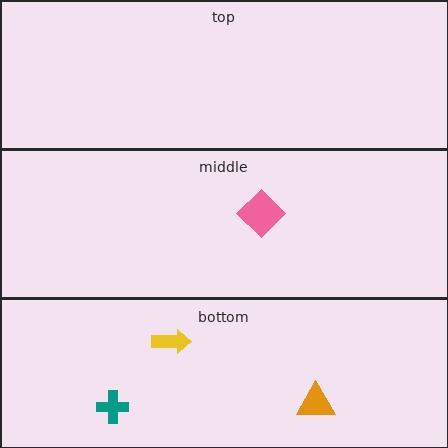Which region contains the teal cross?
The bottom region.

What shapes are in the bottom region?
The orange triangle, the teal cross, the yellow arrow.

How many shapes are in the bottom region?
3.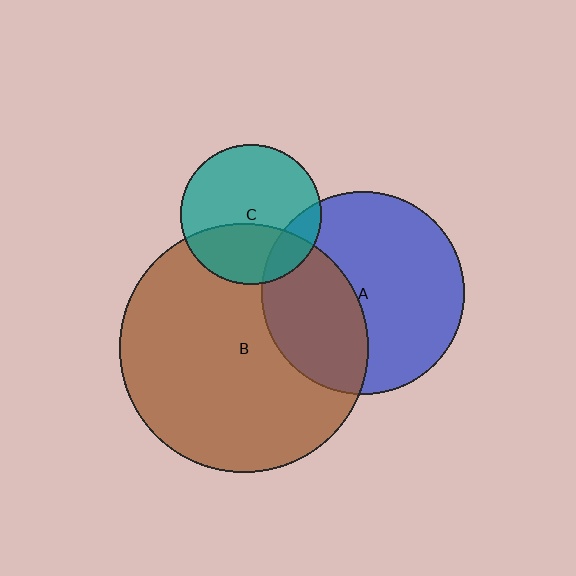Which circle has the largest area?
Circle B (brown).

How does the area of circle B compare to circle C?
Approximately 3.2 times.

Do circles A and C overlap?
Yes.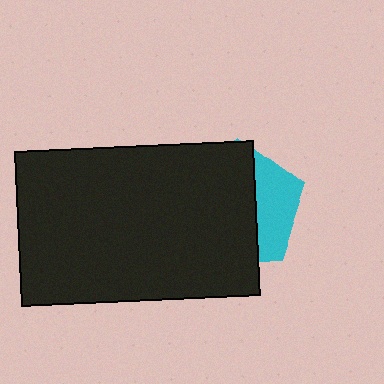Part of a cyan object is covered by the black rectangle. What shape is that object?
It is a pentagon.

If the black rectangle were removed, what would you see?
You would see the complete cyan pentagon.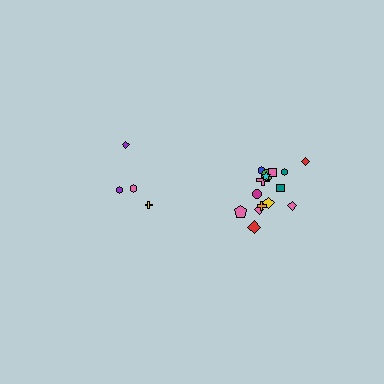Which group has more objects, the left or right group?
The right group.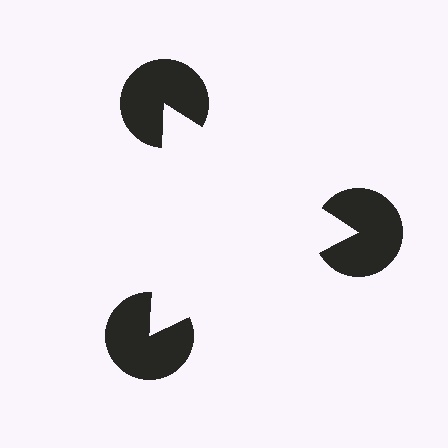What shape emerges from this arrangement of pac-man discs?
An illusory triangle — its edges are inferred from the aligned wedge cuts in the pac-man discs, not physically drawn.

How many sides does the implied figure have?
3 sides.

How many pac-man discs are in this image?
There are 3 — one at each vertex of the illusory triangle.